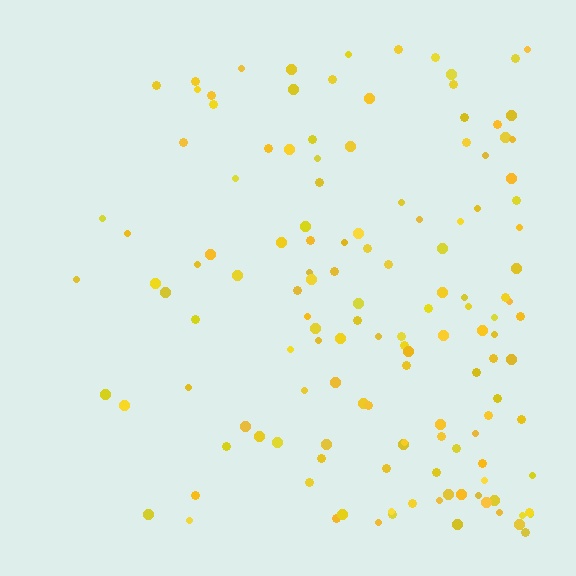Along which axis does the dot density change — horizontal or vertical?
Horizontal.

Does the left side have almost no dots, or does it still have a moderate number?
Still a moderate number, just noticeably fewer than the right.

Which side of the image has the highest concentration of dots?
The right.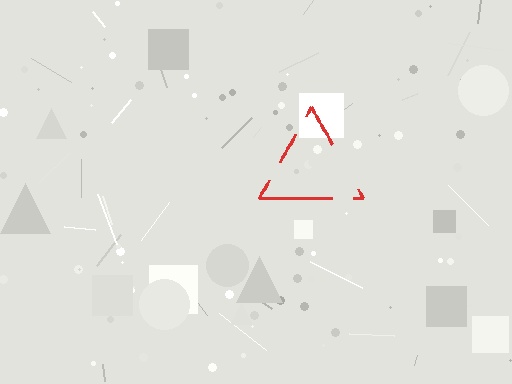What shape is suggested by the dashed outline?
The dashed outline suggests a triangle.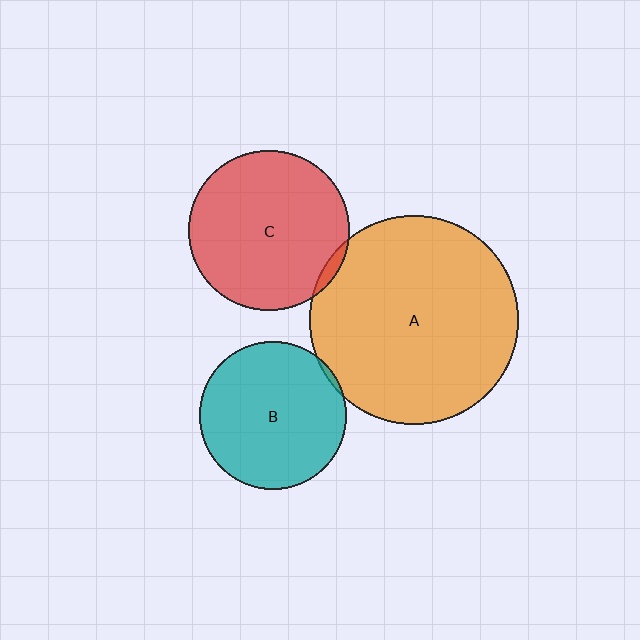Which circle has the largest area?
Circle A (orange).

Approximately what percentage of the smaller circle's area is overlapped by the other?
Approximately 5%.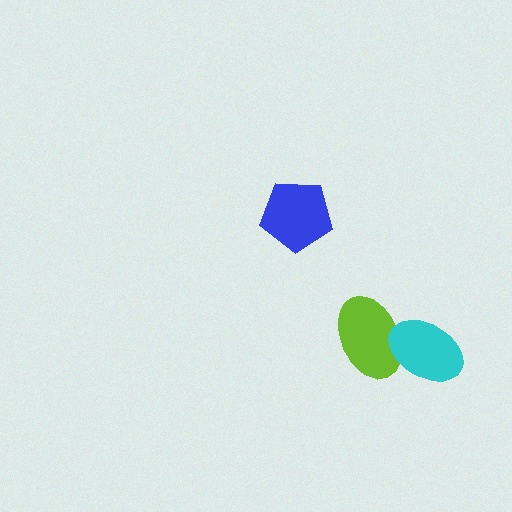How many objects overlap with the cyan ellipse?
1 object overlaps with the cyan ellipse.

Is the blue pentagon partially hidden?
No, no other shape covers it.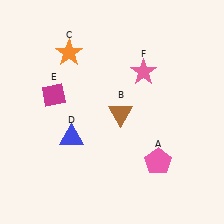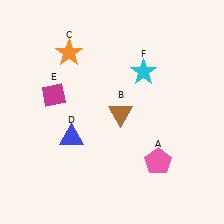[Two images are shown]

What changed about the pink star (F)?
In Image 1, F is pink. In Image 2, it changed to cyan.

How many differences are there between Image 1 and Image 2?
There is 1 difference between the two images.